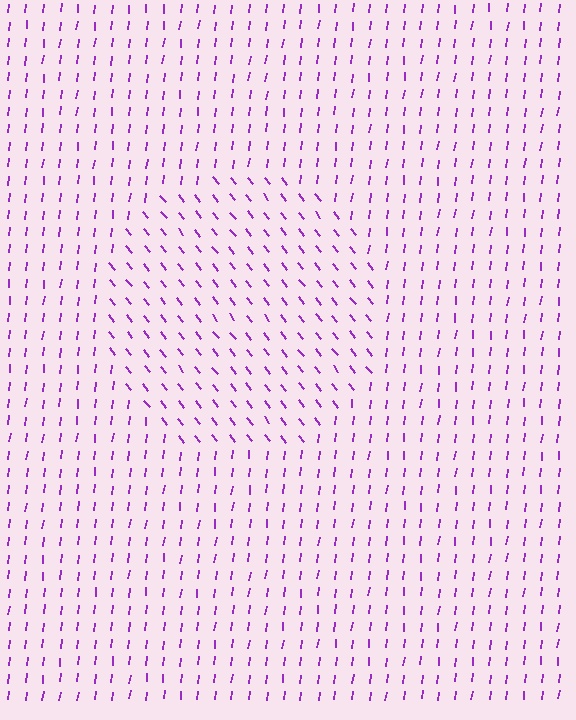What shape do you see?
I see a circle.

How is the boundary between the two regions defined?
The boundary is defined purely by a change in line orientation (approximately 45 degrees difference). All lines are the same color and thickness.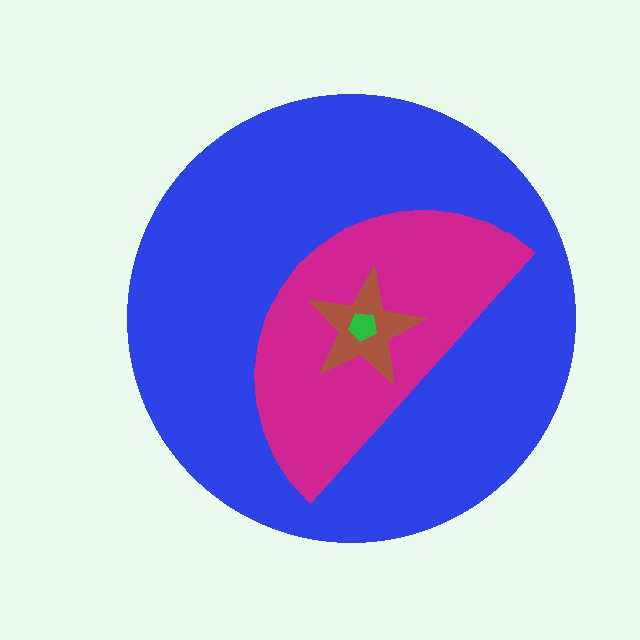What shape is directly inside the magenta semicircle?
The brown star.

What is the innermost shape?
The green pentagon.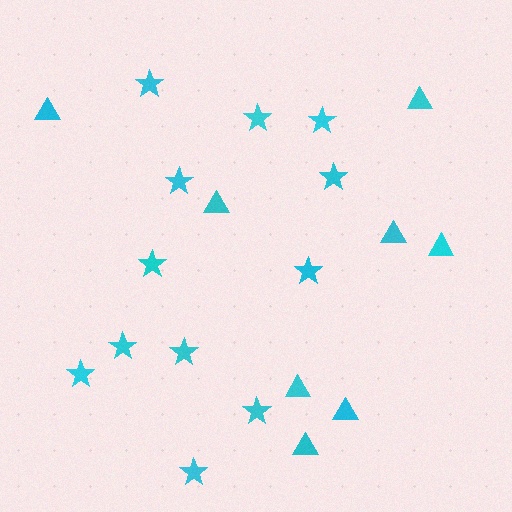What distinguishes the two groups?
There are 2 groups: one group of triangles (8) and one group of stars (12).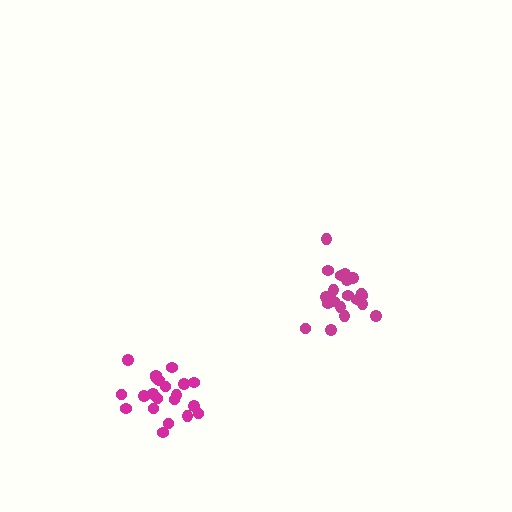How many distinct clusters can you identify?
There are 2 distinct clusters.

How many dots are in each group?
Group 1: 20 dots, Group 2: 21 dots (41 total).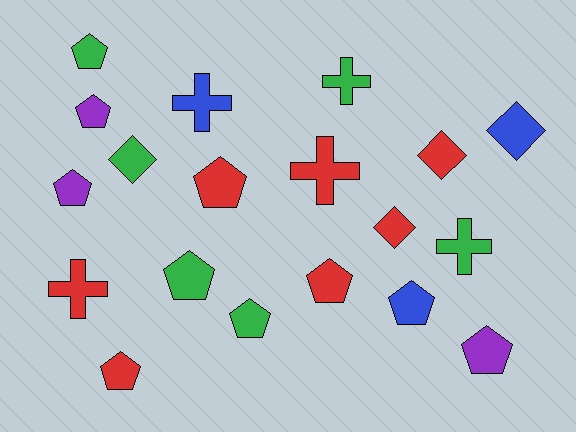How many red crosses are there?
There are 2 red crosses.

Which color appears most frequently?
Red, with 7 objects.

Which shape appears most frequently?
Pentagon, with 10 objects.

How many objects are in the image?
There are 19 objects.